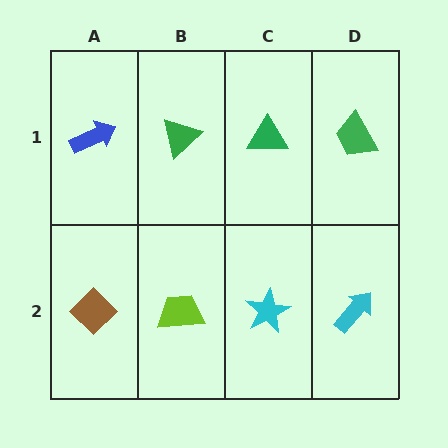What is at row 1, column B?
A green triangle.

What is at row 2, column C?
A cyan star.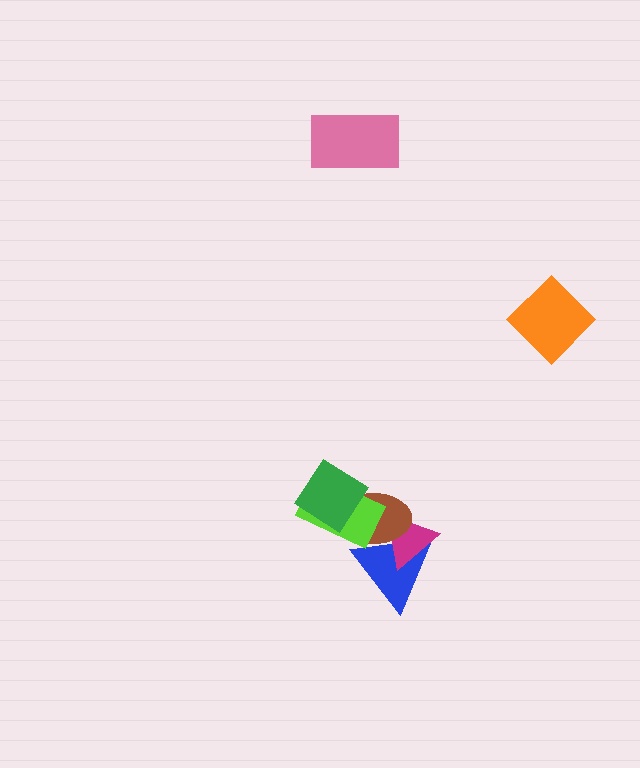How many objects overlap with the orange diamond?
0 objects overlap with the orange diamond.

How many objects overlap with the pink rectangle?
0 objects overlap with the pink rectangle.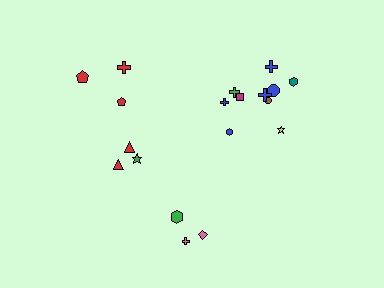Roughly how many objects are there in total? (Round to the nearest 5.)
Roughly 20 objects in total.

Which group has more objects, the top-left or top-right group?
The top-right group.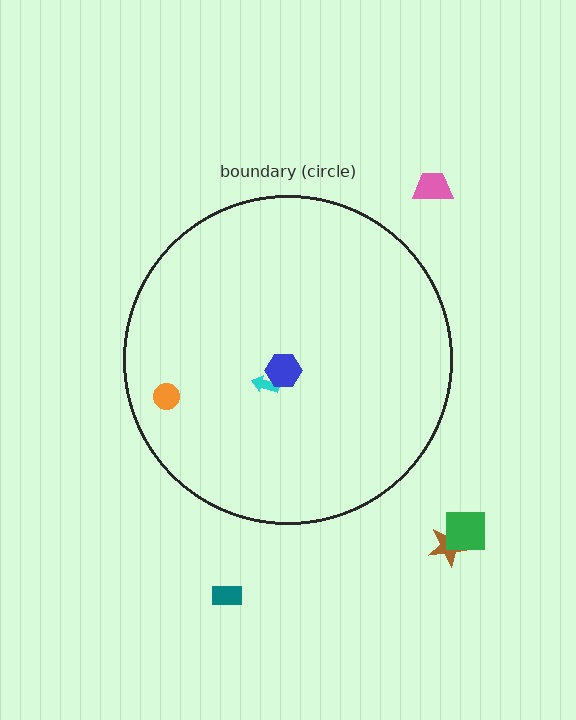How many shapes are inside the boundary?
3 inside, 4 outside.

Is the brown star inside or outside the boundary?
Outside.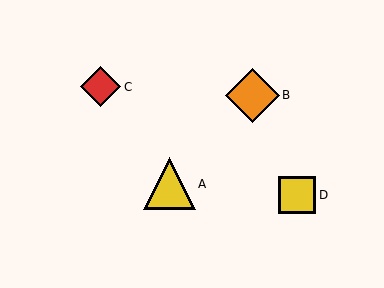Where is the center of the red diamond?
The center of the red diamond is at (101, 87).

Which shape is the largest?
The orange diamond (labeled B) is the largest.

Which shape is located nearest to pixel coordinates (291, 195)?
The yellow square (labeled D) at (297, 195) is nearest to that location.